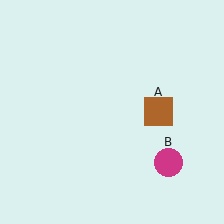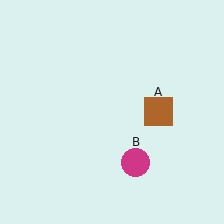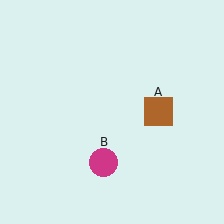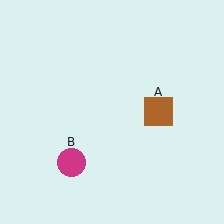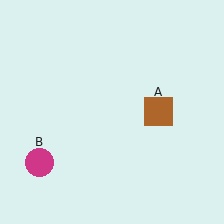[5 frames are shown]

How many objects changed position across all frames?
1 object changed position: magenta circle (object B).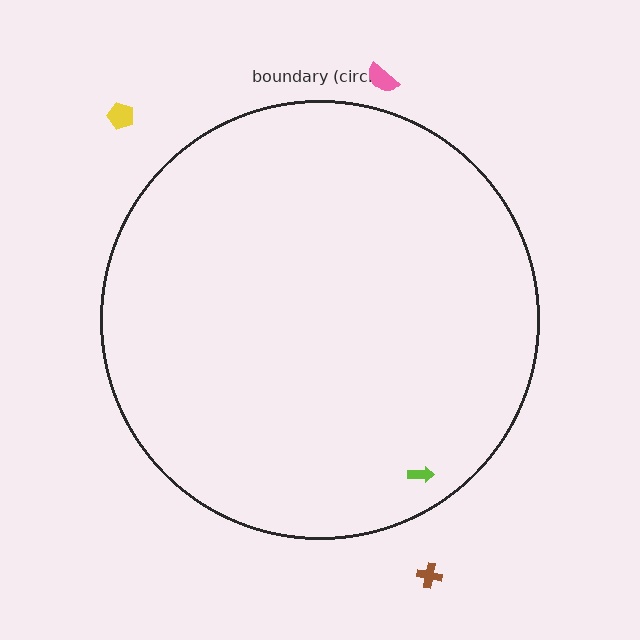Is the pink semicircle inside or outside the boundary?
Outside.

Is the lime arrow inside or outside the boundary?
Inside.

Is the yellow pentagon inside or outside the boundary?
Outside.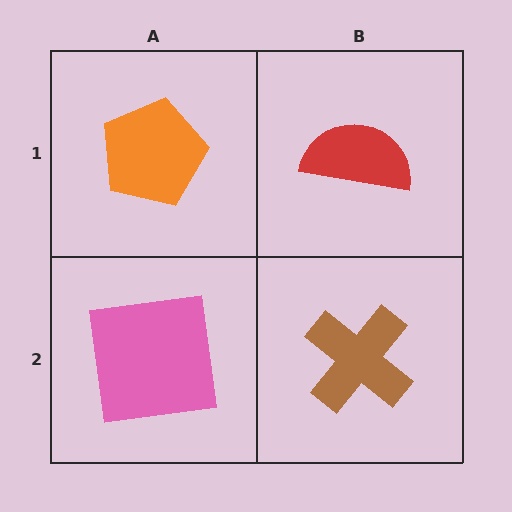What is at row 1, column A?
An orange pentagon.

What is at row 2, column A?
A pink square.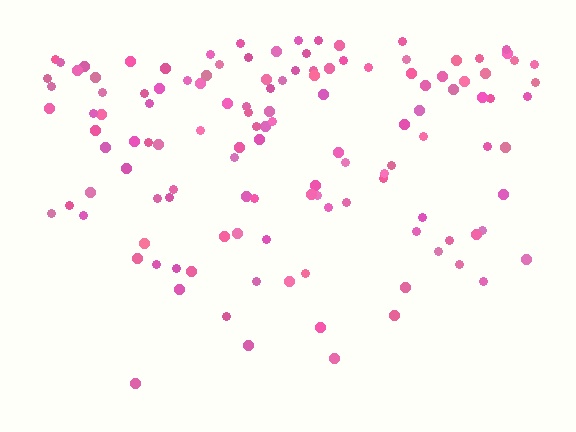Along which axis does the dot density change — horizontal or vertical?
Vertical.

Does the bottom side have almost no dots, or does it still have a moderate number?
Still a moderate number, just noticeably fewer than the top.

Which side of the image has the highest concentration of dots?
The top.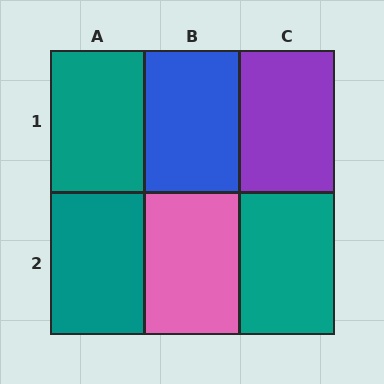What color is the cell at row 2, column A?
Teal.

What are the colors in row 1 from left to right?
Teal, blue, purple.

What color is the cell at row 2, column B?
Pink.